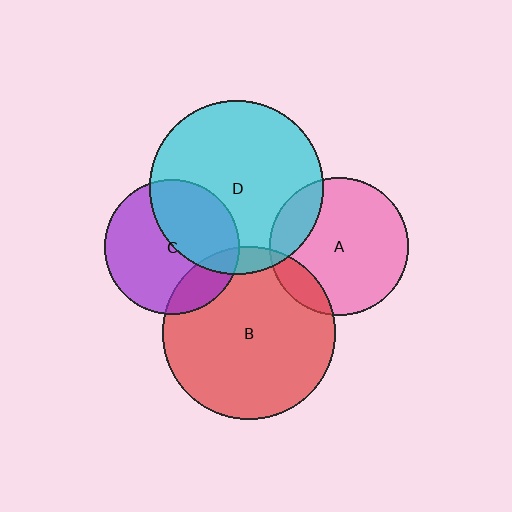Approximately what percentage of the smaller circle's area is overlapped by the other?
Approximately 20%.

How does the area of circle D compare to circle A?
Approximately 1.6 times.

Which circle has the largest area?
Circle D (cyan).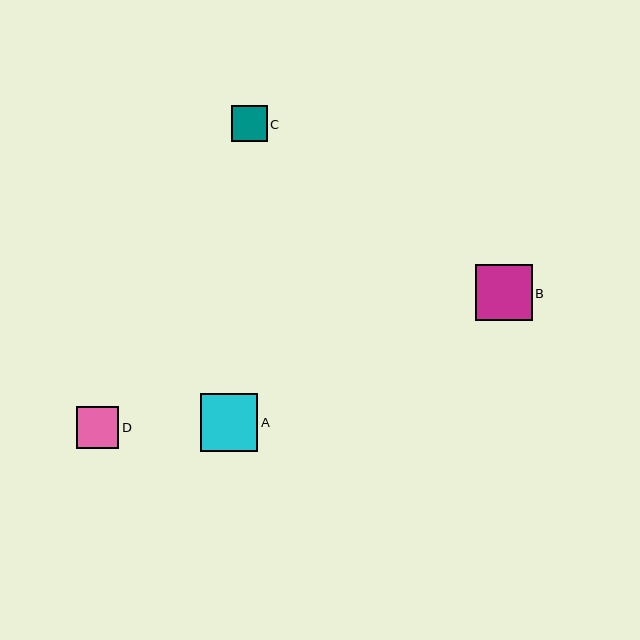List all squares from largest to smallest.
From largest to smallest: A, B, D, C.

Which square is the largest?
Square A is the largest with a size of approximately 58 pixels.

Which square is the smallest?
Square C is the smallest with a size of approximately 35 pixels.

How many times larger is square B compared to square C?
Square B is approximately 1.6 times the size of square C.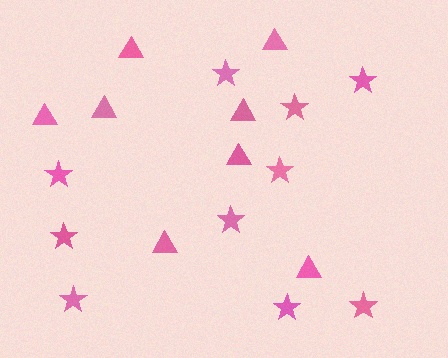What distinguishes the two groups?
There are 2 groups: one group of triangles (8) and one group of stars (10).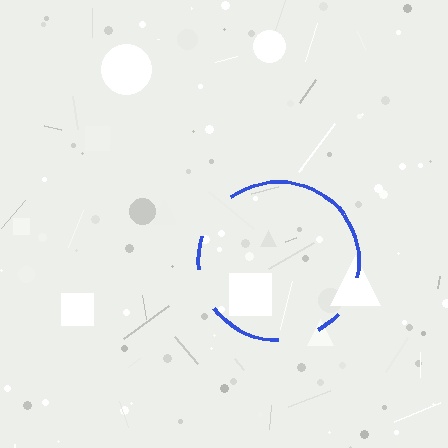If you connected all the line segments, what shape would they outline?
They would outline a circle.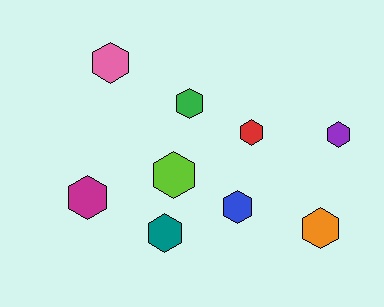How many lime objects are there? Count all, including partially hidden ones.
There is 1 lime object.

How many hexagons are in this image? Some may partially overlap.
There are 9 hexagons.